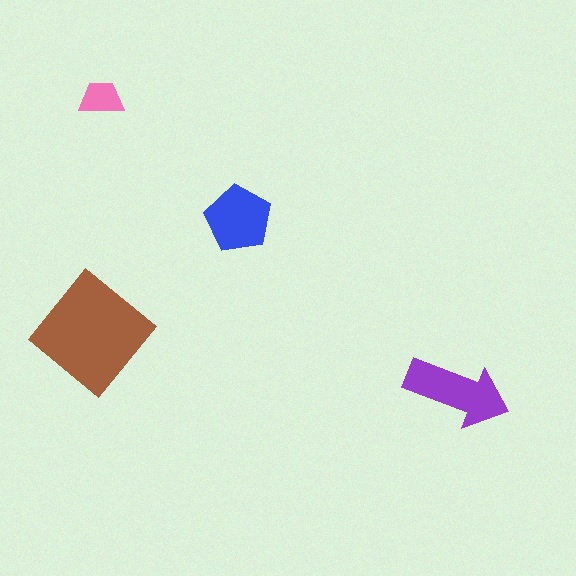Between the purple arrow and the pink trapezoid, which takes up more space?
The purple arrow.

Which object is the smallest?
The pink trapezoid.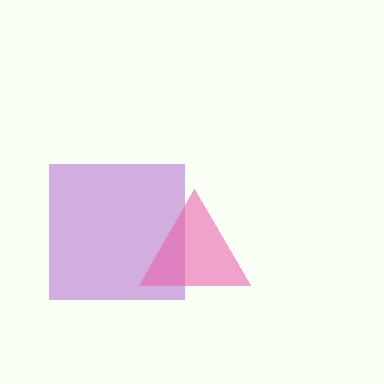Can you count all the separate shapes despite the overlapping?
Yes, there are 2 separate shapes.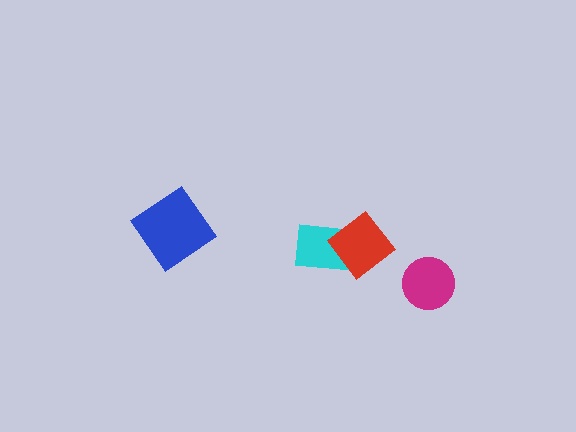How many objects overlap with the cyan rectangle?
1 object overlaps with the cyan rectangle.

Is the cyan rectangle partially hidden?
Yes, it is partially covered by another shape.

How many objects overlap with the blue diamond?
0 objects overlap with the blue diamond.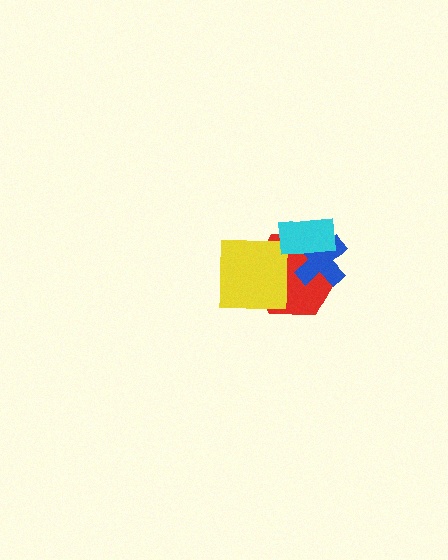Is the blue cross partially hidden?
Yes, it is partially covered by another shape.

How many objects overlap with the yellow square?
1 object overlaps with the yellow square.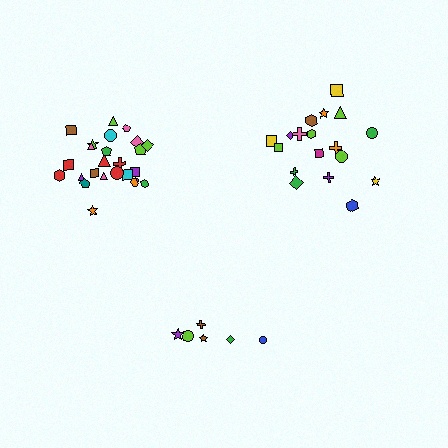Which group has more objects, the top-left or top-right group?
The top-left group.